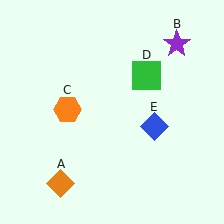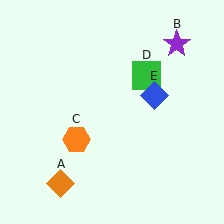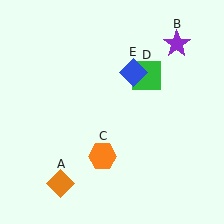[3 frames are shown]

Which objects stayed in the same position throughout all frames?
Orange diamond (object A) and purple star (object B) and green square (object D) remained stationary.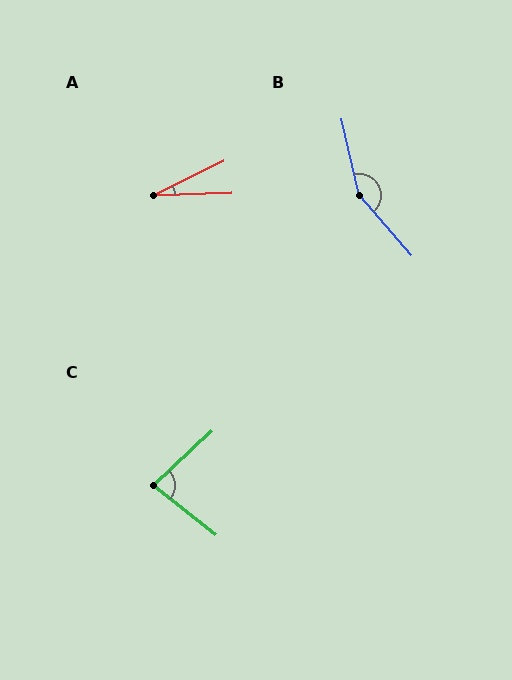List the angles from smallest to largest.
A (25°), C (81°), B (152°).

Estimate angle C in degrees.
Approximately 81 degrees.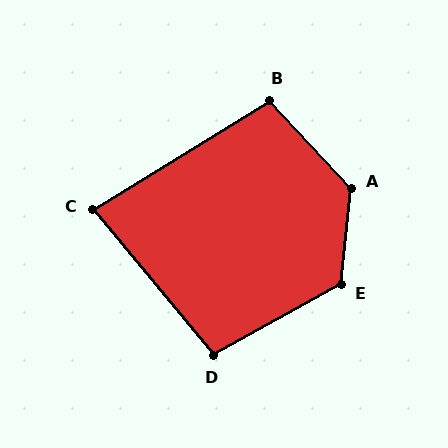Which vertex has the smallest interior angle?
C, at approximately 82 degrees.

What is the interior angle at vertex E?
Approximately 125 degrees (obtuse).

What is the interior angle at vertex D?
Approximately 100 degrees (obtuse).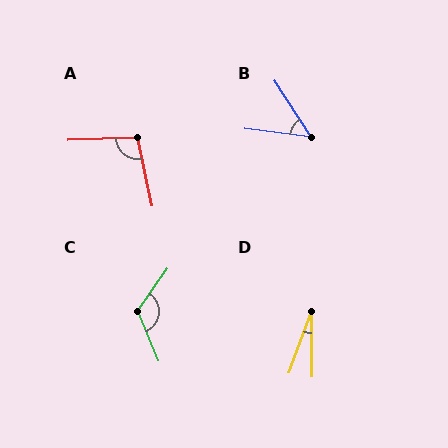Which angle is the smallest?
D, at approximately 21 degrees.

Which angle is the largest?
C, at approximately 123 degrees.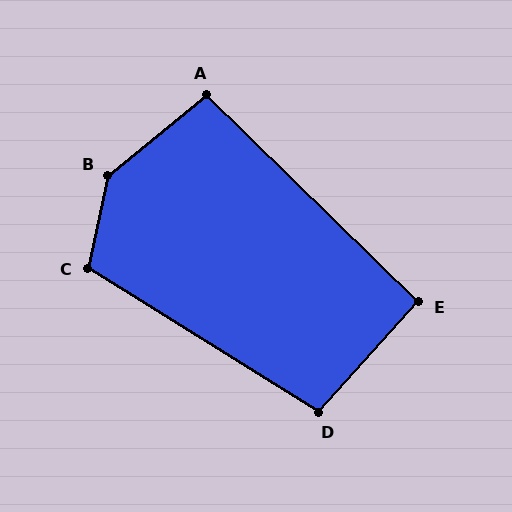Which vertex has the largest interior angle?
B, at approximately 141 degrees.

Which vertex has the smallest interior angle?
E, at approximately 92 degrees.